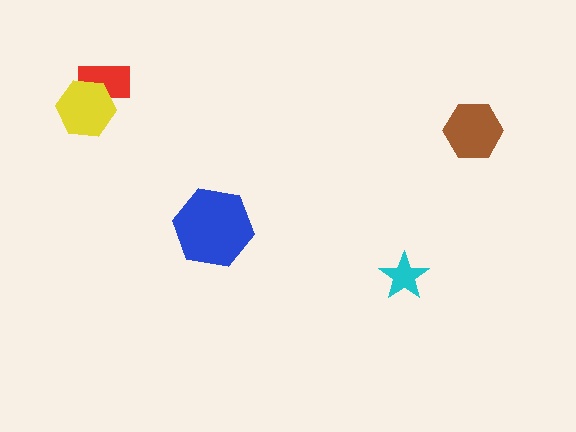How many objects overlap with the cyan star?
0 objects overlap with the cyan star.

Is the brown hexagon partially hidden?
No, no other shape covers it.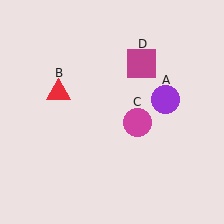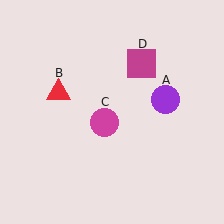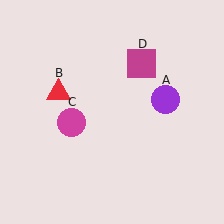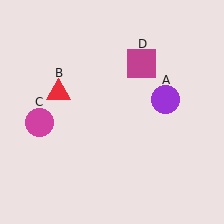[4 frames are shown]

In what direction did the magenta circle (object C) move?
The magenta circle (object C) moved left.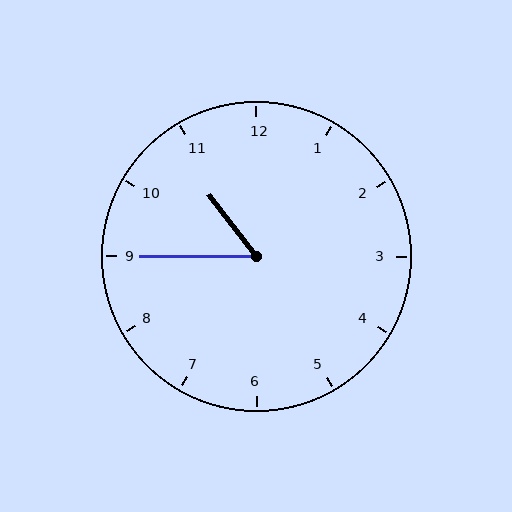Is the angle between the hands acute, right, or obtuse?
It is acute.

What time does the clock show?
10:45.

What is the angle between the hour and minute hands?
Approximately 52 degrees.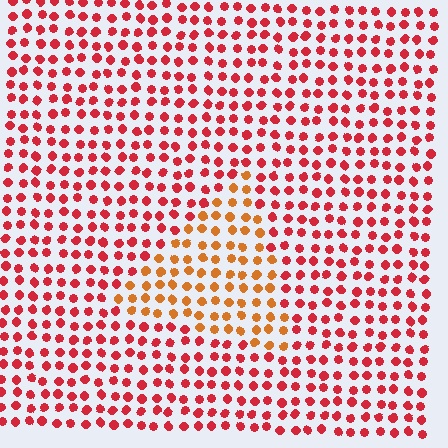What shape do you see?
I see a triangle.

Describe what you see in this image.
The image is filled with small red elements in a uniform arrangement. A triangle-shaped region is visible where the elements are tinted to a slightly different hue, forming a subtle color boundary.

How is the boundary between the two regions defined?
The boundary is defined purely by a slight shift in hue (about 35 degrees). Spacing, size, and orientation are identical on both sides.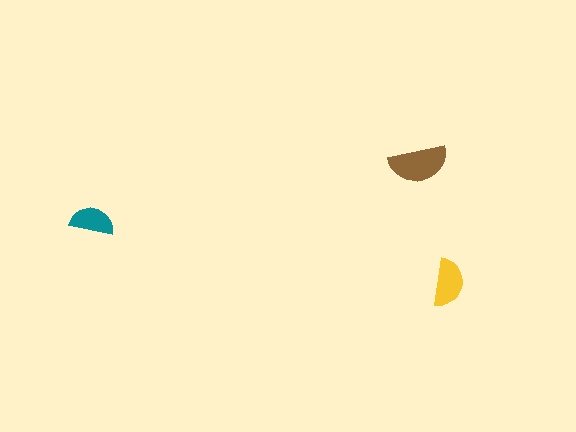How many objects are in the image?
There are 3 objects in the image.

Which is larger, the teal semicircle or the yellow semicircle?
The yellow one.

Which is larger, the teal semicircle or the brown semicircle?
The brown one.